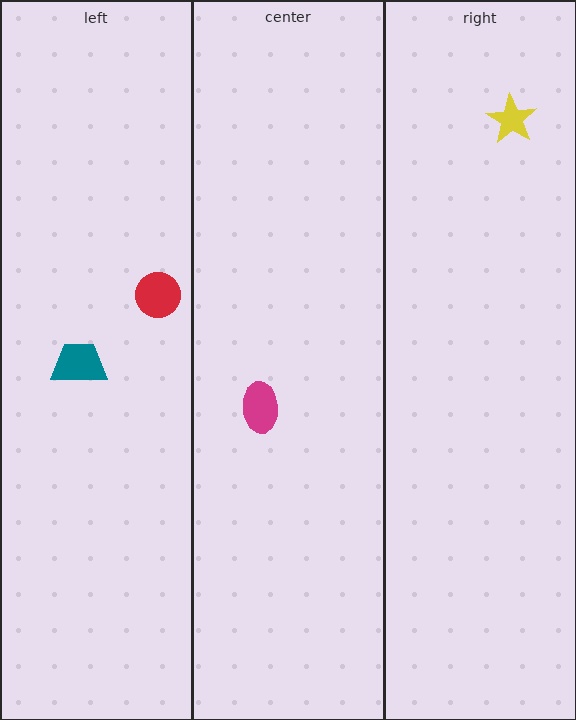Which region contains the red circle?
The left region.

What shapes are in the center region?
The magenta ellipse.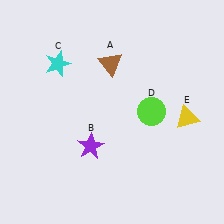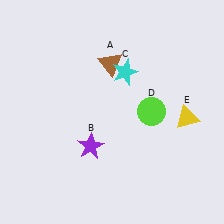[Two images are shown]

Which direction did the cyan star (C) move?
The cyan star (C) moved right.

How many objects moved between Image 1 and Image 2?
1 object moved between the two images.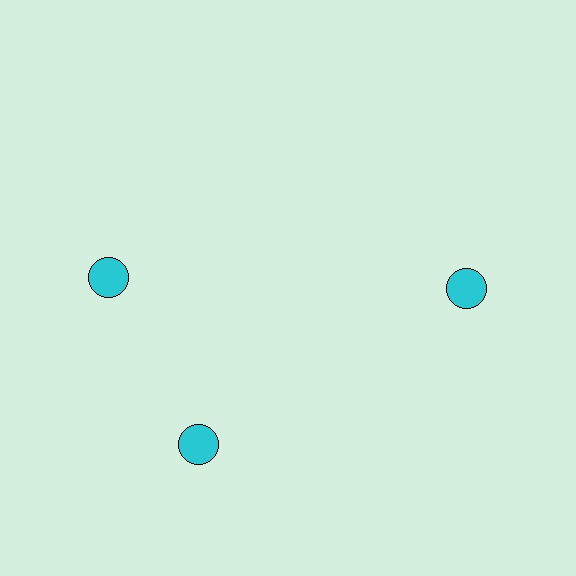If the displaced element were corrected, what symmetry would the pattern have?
It would have 3-fold rotational symmetry — the pattern would map onto itself every 120 degrees.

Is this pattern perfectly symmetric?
No. The 3 cyan circles are arranged in a ring, but one element near the 11 o'clock position is rotated out of alignment along the ring, breaking the 3-fold rotational symmetry.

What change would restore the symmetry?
The symmetry would be restored by rotating it back into even spacing with its neighbors so that all 3 circles sit at equal angles and equal distance from the center.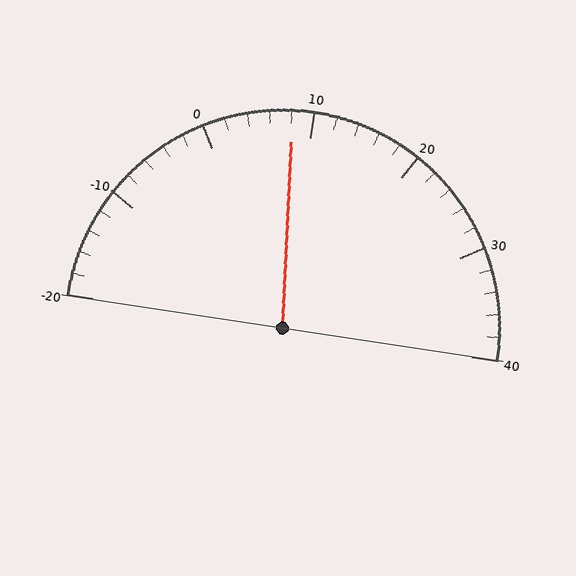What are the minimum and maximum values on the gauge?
The gauge ranges from -20 to 40.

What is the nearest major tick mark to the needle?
The nearest major tick mark is 10.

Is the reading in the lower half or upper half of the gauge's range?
The reading is in the lower half of the range (-20 to 40).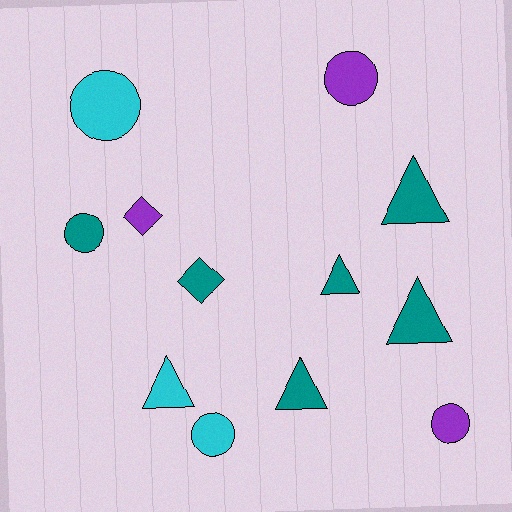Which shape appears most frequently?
Circle, with 5 objects.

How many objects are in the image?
There are 12 objects.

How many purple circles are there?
There are 2 purple circles.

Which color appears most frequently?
Teal, with 6 objects.